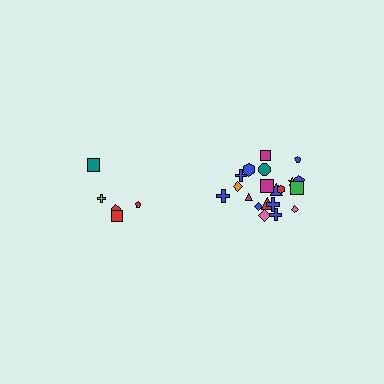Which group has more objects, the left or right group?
The right group.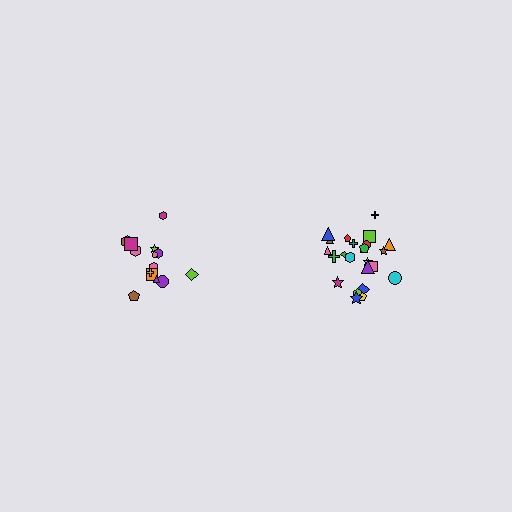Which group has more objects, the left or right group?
The right group.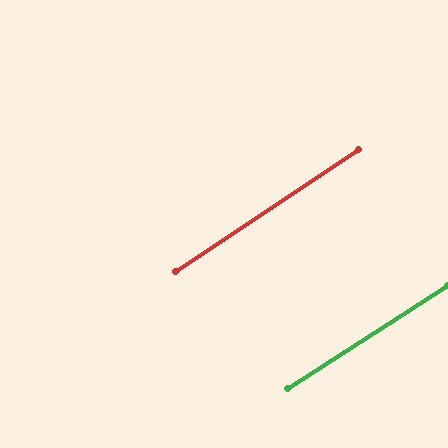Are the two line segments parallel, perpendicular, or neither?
Parallel — their directions differ by only 1.0°.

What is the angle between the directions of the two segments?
Approximately 1 degree.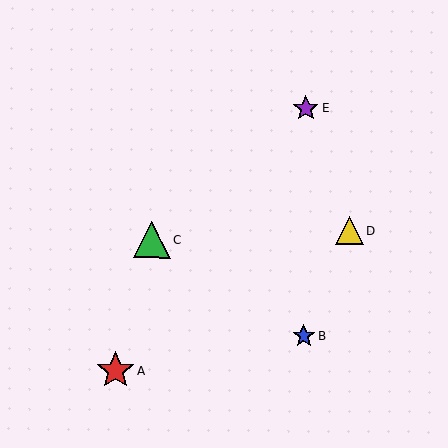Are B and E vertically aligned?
Yes, both are at x≈304.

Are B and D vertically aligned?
No, B is at x≈304 and D is at x≈349.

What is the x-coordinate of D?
Object D is at x≈349.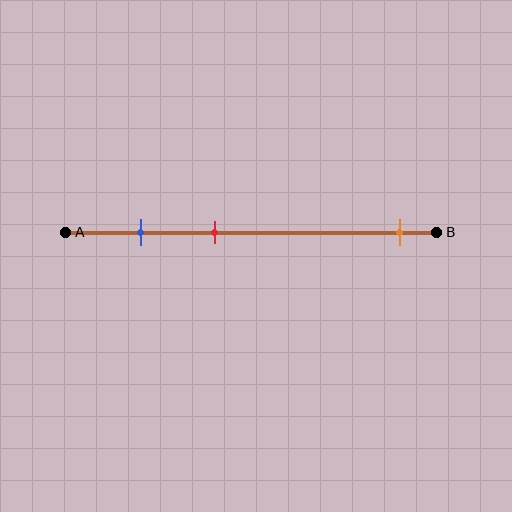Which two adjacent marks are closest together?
The blue and red marks are the closest adjacent pair.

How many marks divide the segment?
There are 3 marks dividing the segment.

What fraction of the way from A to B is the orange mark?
The orange mark is approximately 90% (0.9) of the way from A to B.